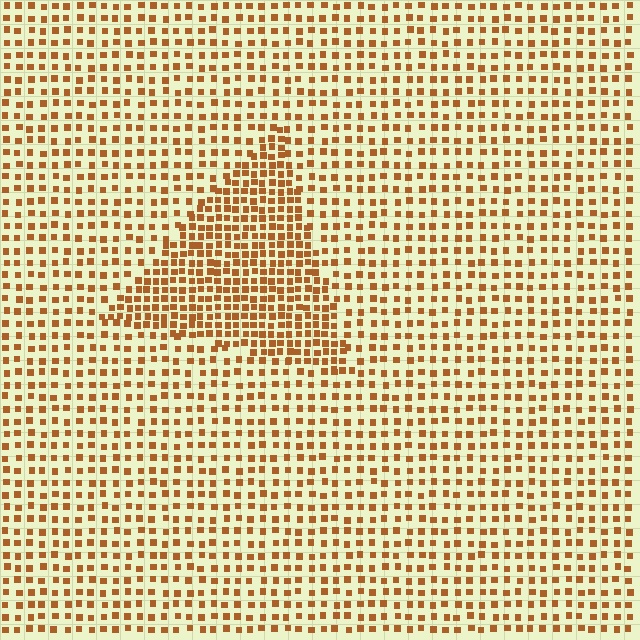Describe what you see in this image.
The image contains small brown elements arranged at two different densities. A triangle-shaped region is visible where the elements are more densely packed than the surrounding area.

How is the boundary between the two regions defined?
The boundary is defined by a change in element density (approximately 1.9x ratio). All elements are the same color, size, and shape.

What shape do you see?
I see a triangle.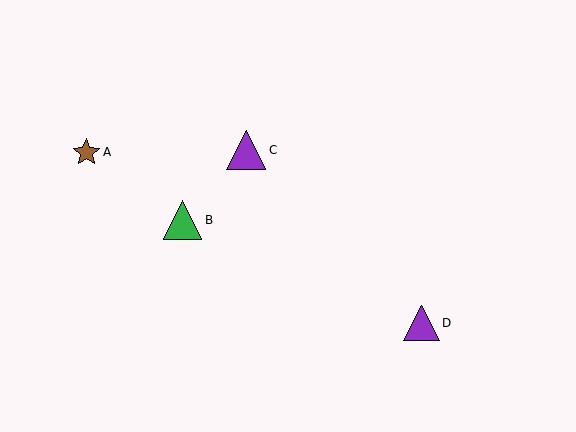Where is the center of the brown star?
The center of the brown star is at (86, 152).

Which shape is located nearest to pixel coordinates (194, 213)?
The green triangle (labeled B) at (182, 220) is nearest to that location.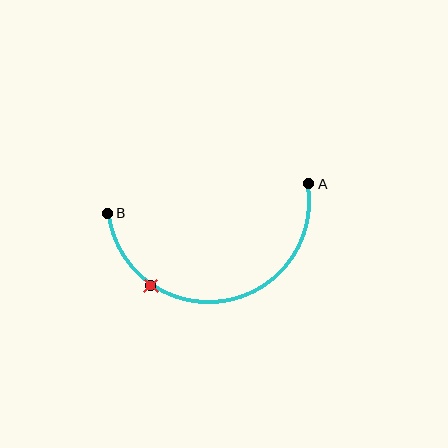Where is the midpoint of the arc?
The arc midpoint is the point on the curve farthest from the straight line joining A and B. It sits below that line.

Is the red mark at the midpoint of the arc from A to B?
No. The red mark lies on the arc but is closer to endpoint B. The arc midpoint would be at the point on the curve equidistant along the arc from both A and B.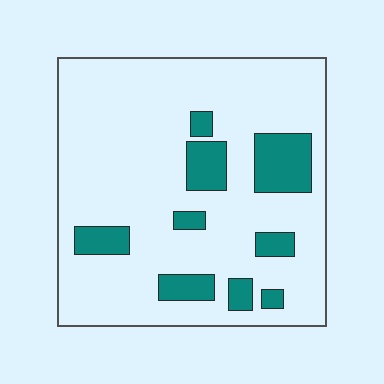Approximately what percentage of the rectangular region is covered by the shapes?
Approximately 15%.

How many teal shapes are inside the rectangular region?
9.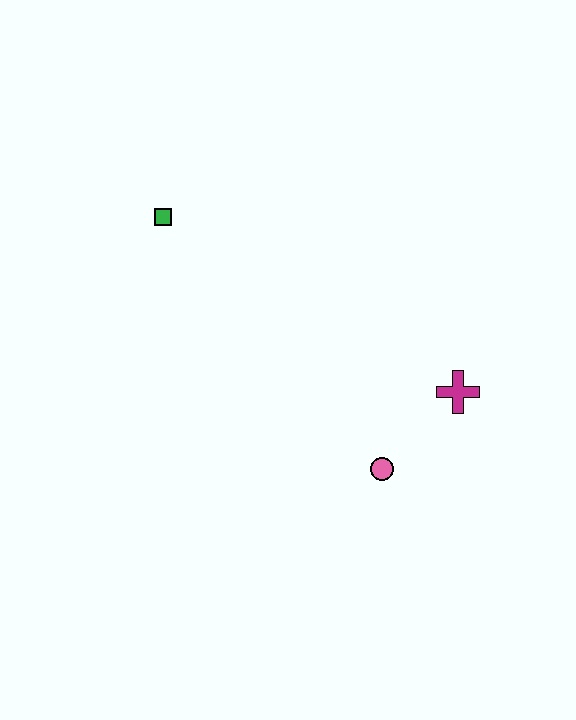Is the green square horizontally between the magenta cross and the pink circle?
No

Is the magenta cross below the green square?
Yes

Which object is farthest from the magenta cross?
The green square is farthest from the magenta cross.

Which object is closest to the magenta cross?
The pink circle is closest to the magenta cross.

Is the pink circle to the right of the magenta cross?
No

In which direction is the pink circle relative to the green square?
The pink circle is below the green square.